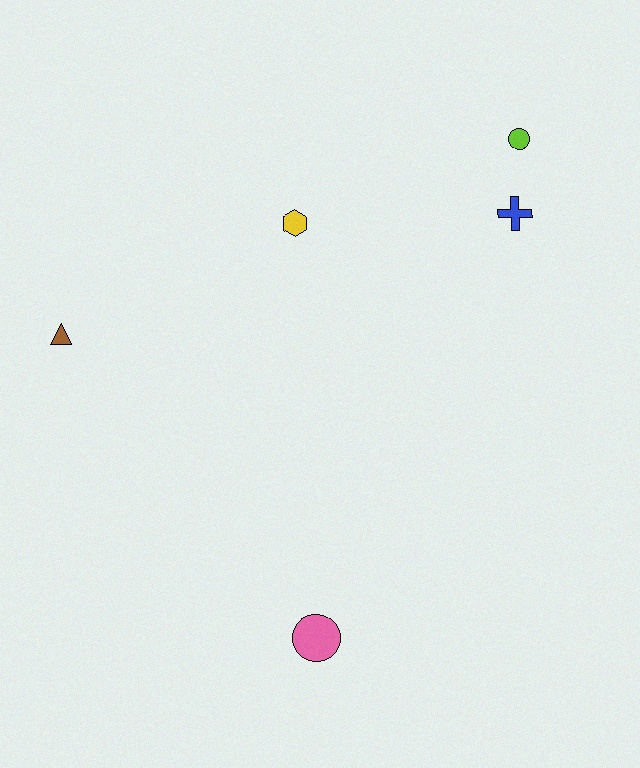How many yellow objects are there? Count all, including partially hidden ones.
There is 1 yellow object.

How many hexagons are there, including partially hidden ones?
There is 1 hexagon.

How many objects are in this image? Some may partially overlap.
There are 5 objects.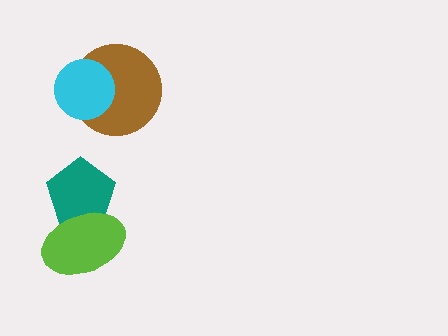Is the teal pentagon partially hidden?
Yes, it is partially covered by another shape.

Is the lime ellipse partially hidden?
No, no other shape covers it.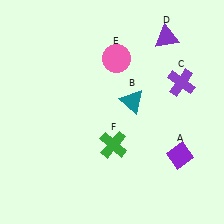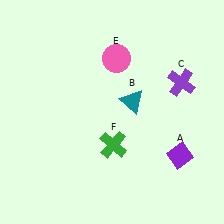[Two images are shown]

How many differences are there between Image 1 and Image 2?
There is 1 difference between the two images.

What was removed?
The purple triangle (D) was removed in Image 2.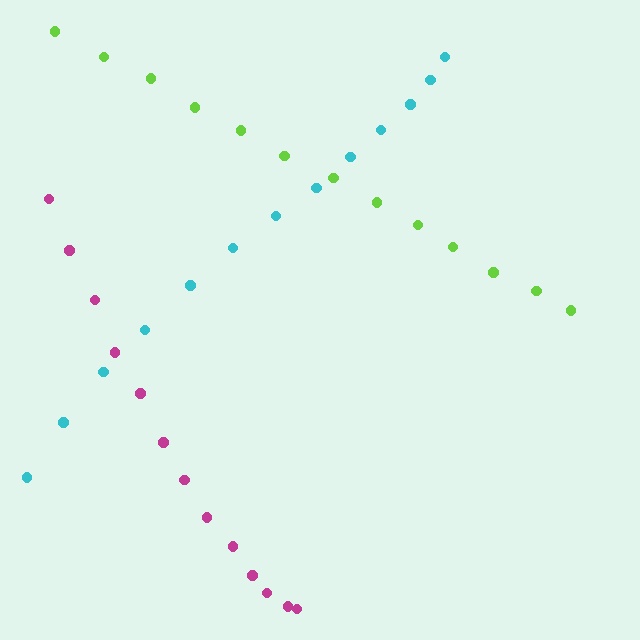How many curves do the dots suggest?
There are 3 distinct paths.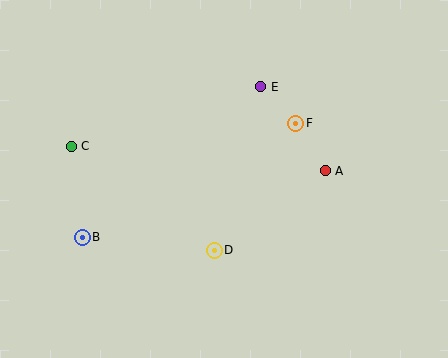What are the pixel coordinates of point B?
Point B is at (82, 237).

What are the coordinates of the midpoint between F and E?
The midpoint between F and E is at (278, 105).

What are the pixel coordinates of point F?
Point F is at (296, 123).